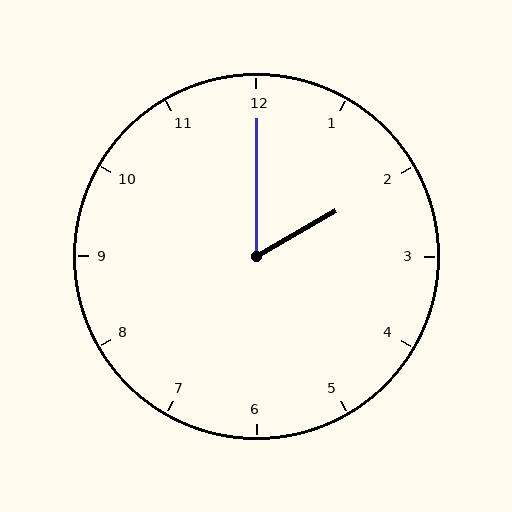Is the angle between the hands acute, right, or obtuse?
It is acute.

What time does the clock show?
2:00.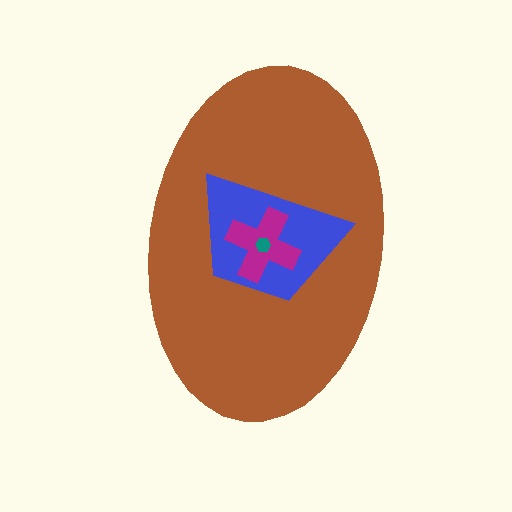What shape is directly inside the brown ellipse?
The blue trapezoid.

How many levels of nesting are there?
4.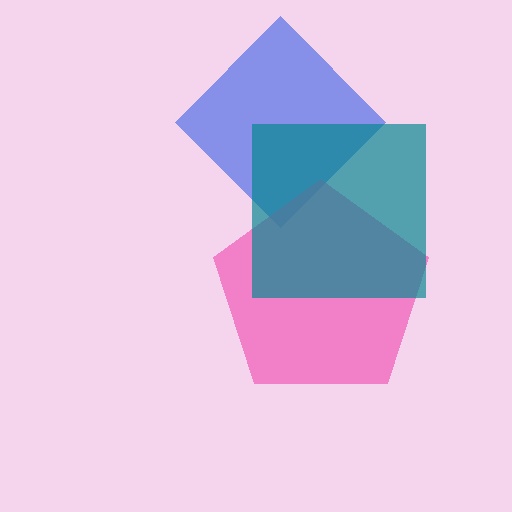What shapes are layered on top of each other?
The layered shapes are: a blue diamond, a pink pentagon, a teal square.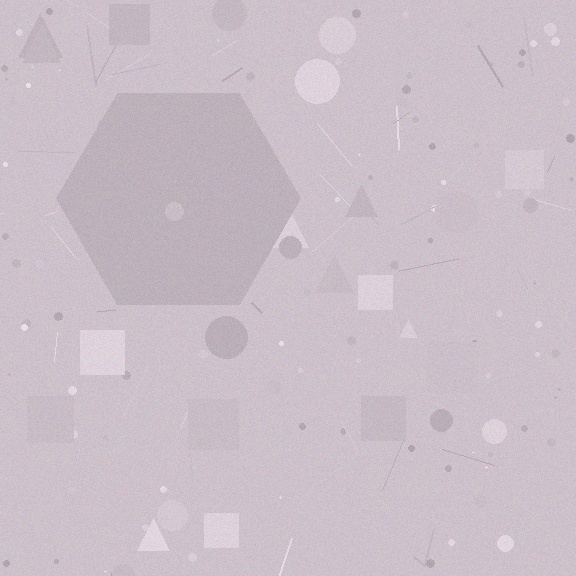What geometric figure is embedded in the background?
A hexagon is embedded in the background.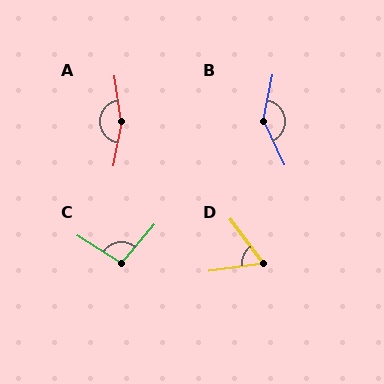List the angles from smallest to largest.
D (60°), C (99°), B (142°), A (161°).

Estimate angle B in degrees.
Approximately 142 degrees.